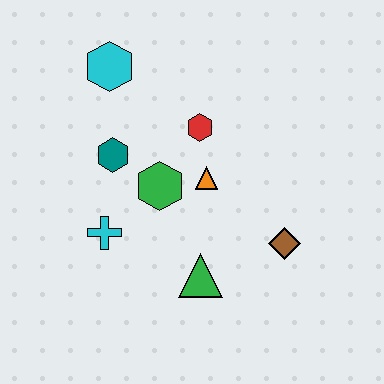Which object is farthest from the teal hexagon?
The brown diamond is farthest from the teal hexagon.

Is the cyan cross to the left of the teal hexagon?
Yes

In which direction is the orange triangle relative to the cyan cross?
The orange triangle is to the right of the cyan cross.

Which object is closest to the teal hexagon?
The green hexagon is closest to the teal hexagon.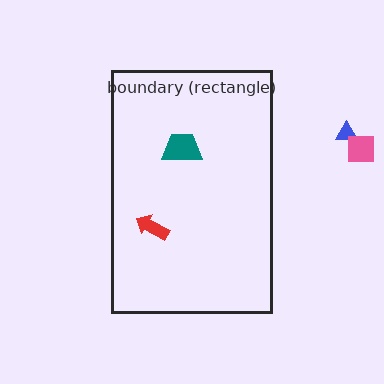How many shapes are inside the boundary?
2 inside, 2 outside.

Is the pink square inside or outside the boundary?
Outside.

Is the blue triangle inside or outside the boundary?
Outside.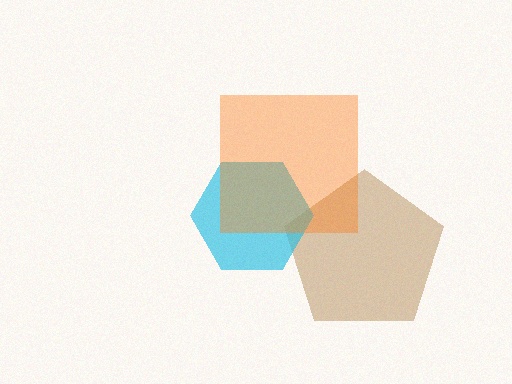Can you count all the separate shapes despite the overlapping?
Yes, there are 3 separate shapes.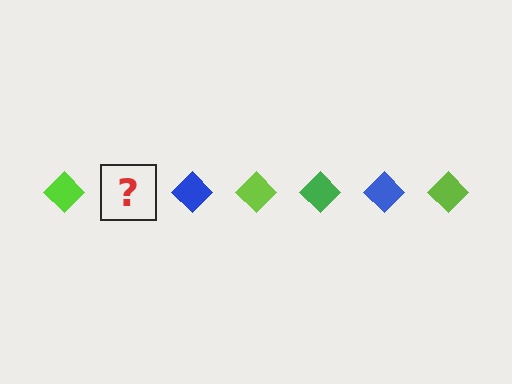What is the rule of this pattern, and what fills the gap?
The rule is that the pattern cycles through lime, green, blue diamonds. The gap should be filled with a green diamond.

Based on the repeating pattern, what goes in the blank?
The blank should be a green diamond.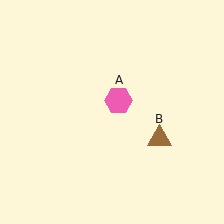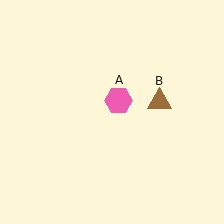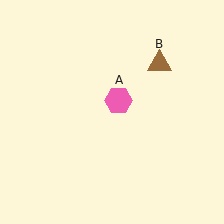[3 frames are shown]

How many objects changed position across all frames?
1 object changed position: brown triangle (object B).